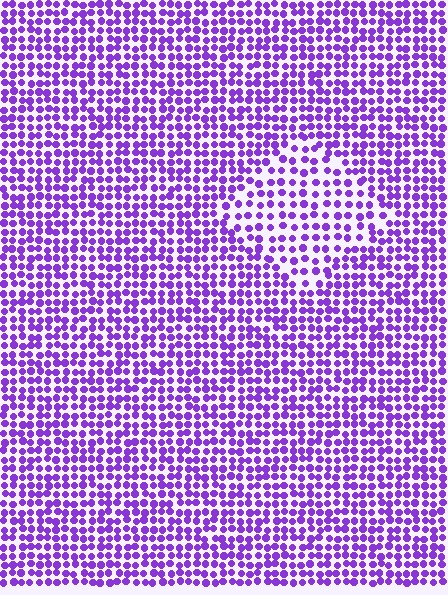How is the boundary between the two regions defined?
The boundary is defined by a change in element density (approximately 1.6x ratio). All elements are the same color, size, and shape.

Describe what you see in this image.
The image contains small purple elements arranged at two different densities. A diamond-shaped region is visible where the elements are less densely packed than the surrounding area.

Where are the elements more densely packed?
The elements are more densely packed outside the diamond boundary.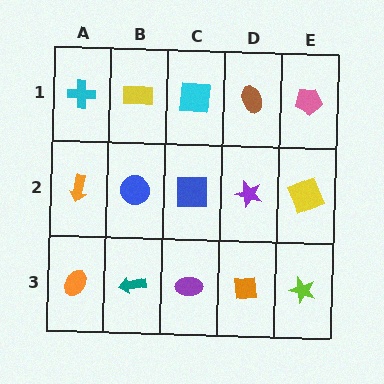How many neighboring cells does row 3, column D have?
3.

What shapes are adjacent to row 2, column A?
A cyan cross (row 1, column A), an orange ellipse (row 3, column A), a blue circle (row 2, column B).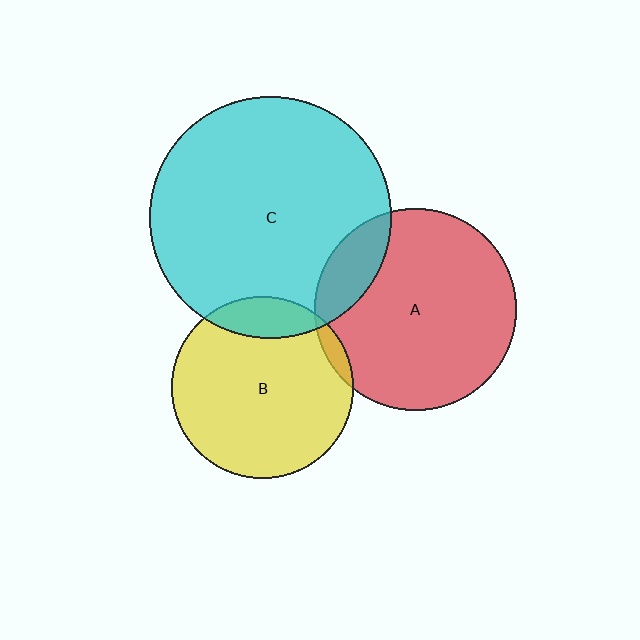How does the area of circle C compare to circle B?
Approximately 1.8 times.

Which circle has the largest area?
Circle C (cyan).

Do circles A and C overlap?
Yes.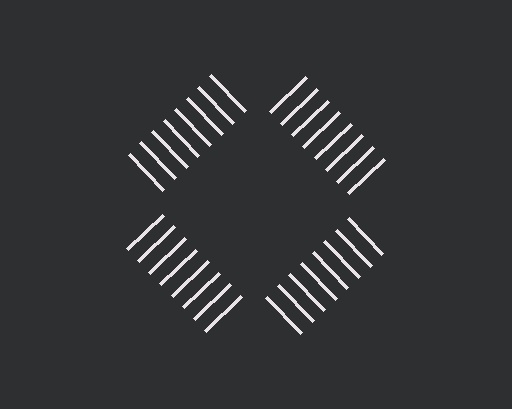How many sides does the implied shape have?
4 sides — the line-ends trace a square.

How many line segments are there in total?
32 — 8 along each of the 4 edges.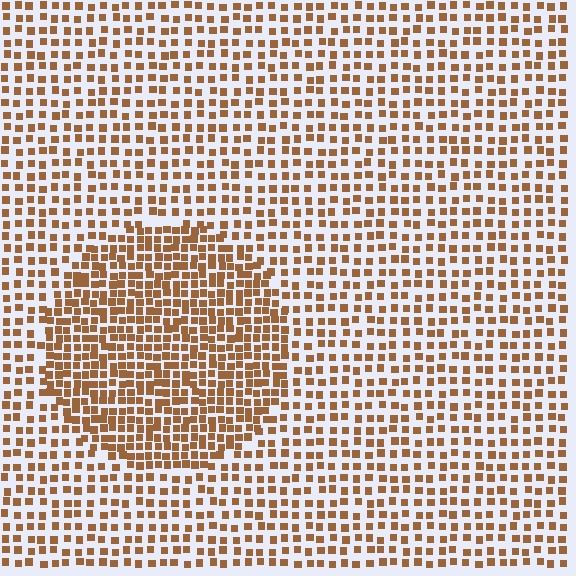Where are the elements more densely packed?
The elements are more densely packed inside the circle boundary.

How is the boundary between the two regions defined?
The boundary is defined by a change in element density (approximately 1.8x ratio). All elements are the same color, size, and shape.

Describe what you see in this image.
The image contains small brown elements arranged at two different densities. A circle-shaped region is visible where the elements are more densely packed than the surrounding area.